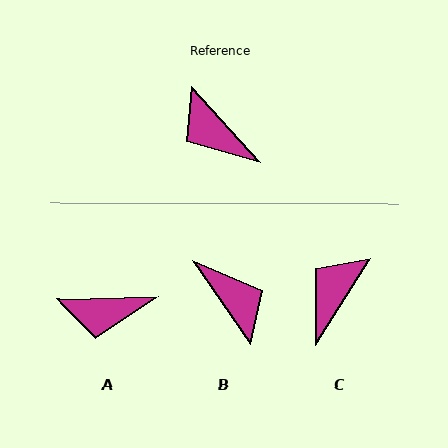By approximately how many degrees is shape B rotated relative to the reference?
Approximately 172 degrees counter-clockwise.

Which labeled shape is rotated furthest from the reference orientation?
B, about 172 degrees away.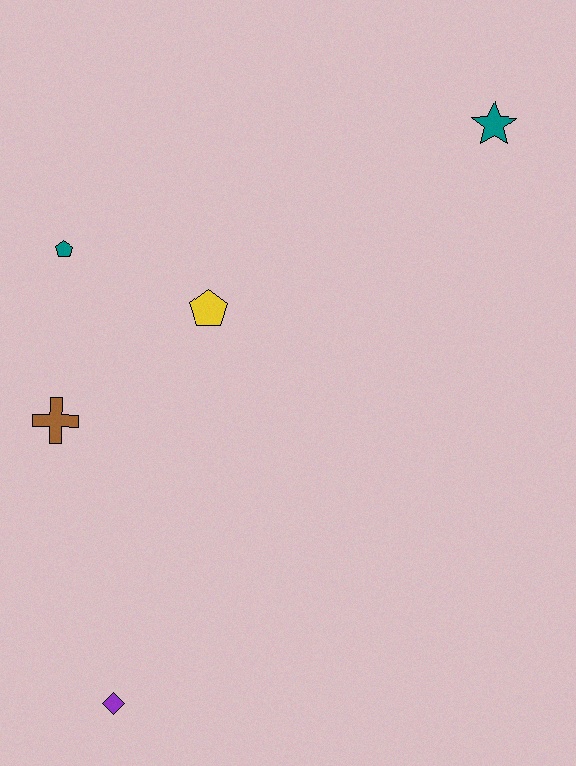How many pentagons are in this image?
There are 2 pentagons.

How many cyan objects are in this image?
There are no cyan objects.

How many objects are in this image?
There are 5 objects.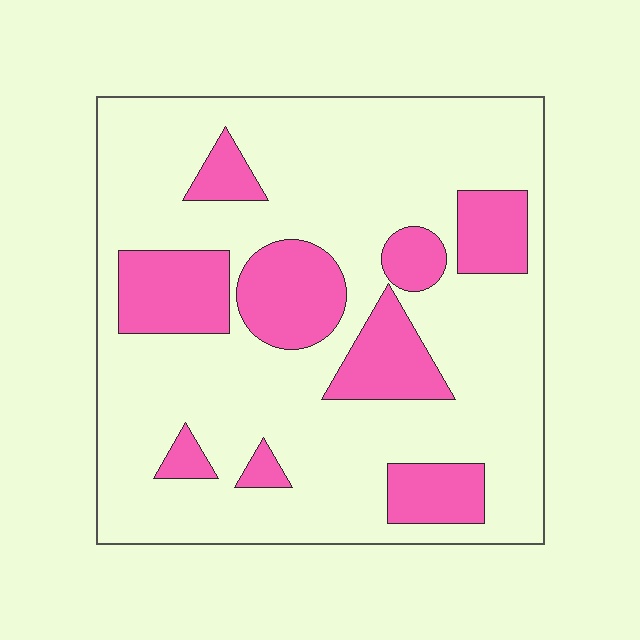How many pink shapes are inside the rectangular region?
9.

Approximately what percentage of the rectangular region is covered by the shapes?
Approximately 25%.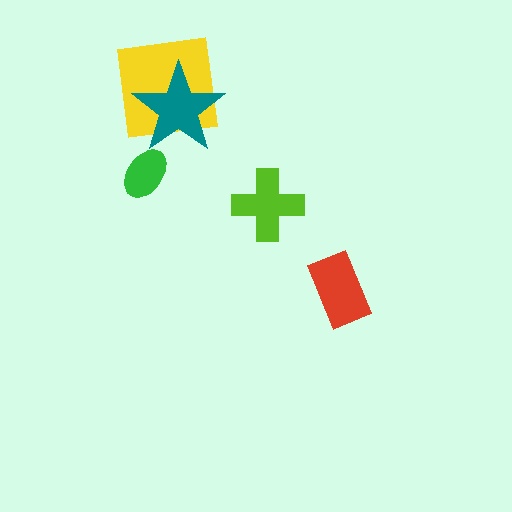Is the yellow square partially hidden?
Yes, it is partially covered by another shape.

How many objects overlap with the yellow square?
1 object overlaps with the yellow square.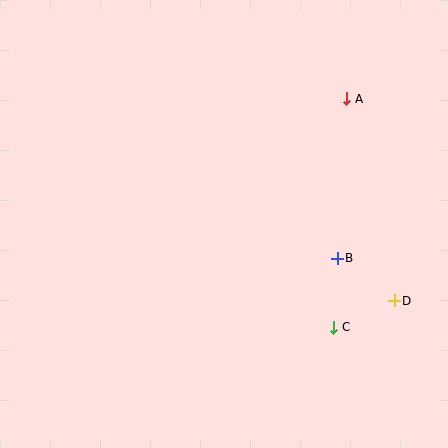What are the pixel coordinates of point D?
Point D is at (394, 301).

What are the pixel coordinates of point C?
Point C is at (334, 327).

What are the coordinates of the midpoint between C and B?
The midpoint between C and B is at (336, 293).